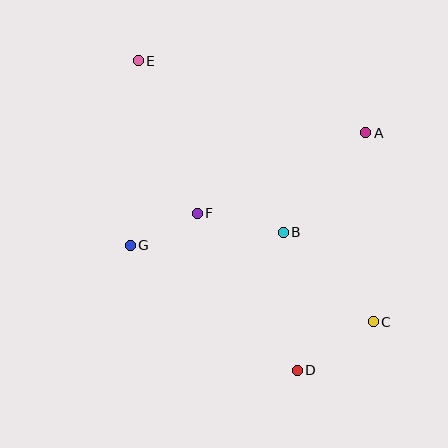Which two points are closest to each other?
Points F and G are closest to each other.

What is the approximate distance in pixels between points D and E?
The distance between D and E is approximately 348 pixels.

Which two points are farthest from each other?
Points C and E are farthest from each other.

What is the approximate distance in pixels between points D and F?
The distance between D and F is approximately 186 pixels.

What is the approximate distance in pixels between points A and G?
The distance between A and G is approximately 261 pixels.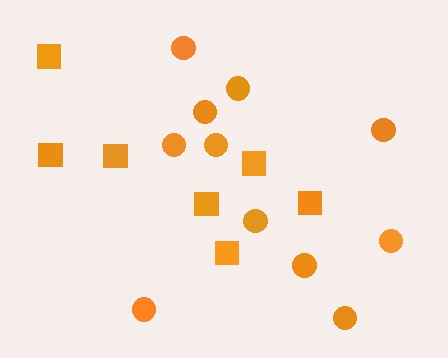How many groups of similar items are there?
There are 2 groups: one group of squares (7) and one group of circles (11).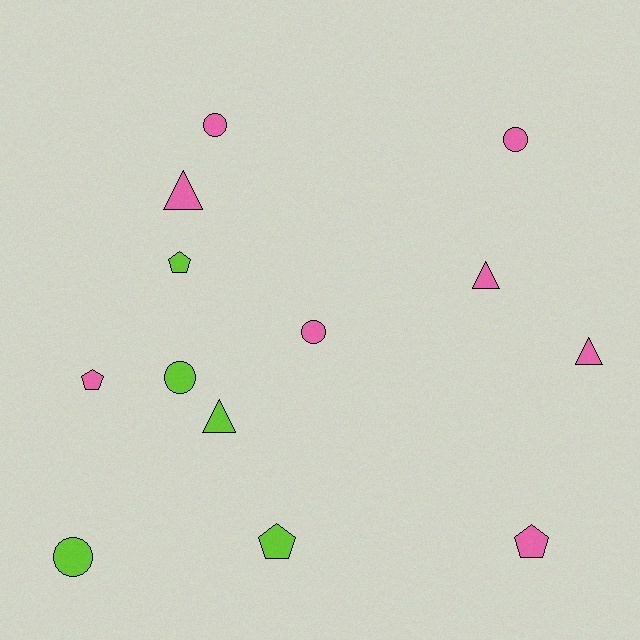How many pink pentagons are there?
There are 2 pink pentagons.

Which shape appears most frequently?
Circle, with 5 objects.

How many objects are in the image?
There are 13 objects.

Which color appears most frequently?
Pink, with 8 objects.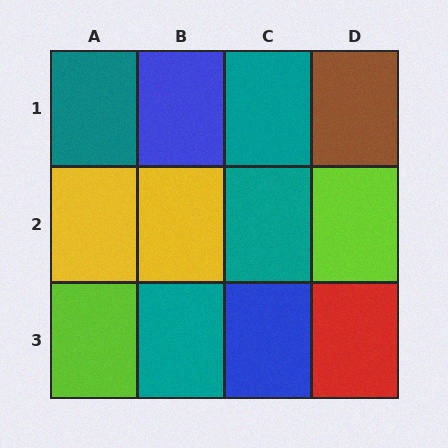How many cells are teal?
4 cells are teal.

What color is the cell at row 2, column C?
Teal.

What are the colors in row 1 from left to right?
Teal, blue, teal, brown.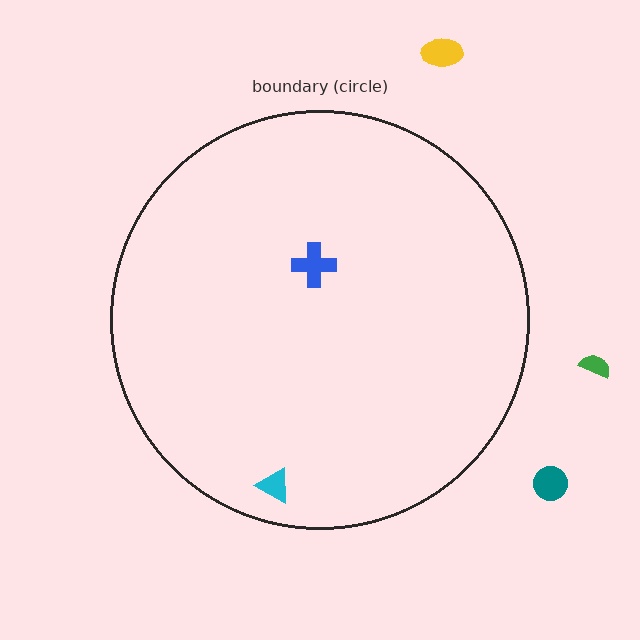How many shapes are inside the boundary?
2 inside, 3 outside.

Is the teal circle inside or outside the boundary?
Outside.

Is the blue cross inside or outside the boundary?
Inside.